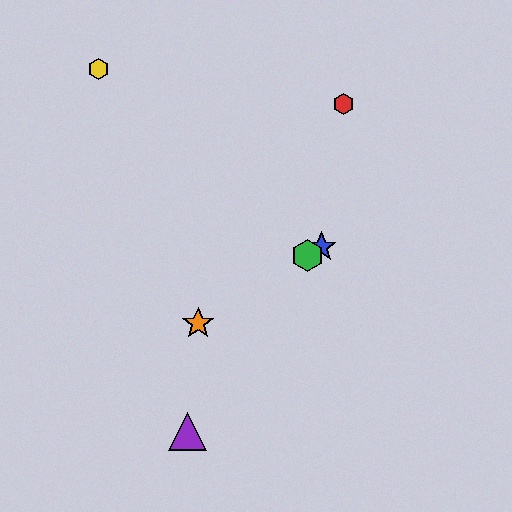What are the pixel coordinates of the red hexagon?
The red hexagon is at (344, 104).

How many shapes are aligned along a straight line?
3 shapes (the blue star, the green hexagon, the orange star) are aligned along a straight line.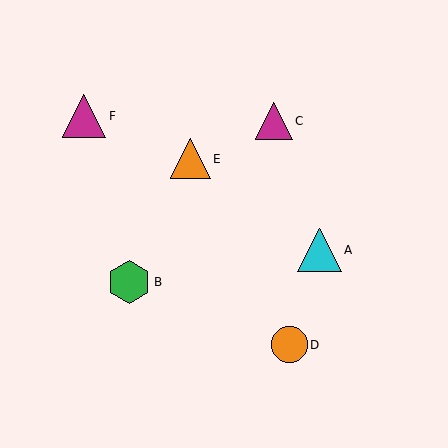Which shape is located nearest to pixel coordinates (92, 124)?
The magenta triangle (labeled F) at (84, 116) is nearest to that location.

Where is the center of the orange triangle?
The center of the orange triangle is at (191, 159).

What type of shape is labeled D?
Shape D is an orange circle.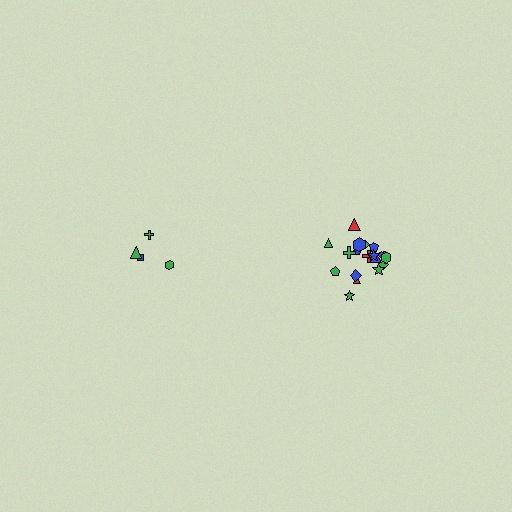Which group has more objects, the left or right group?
The right group.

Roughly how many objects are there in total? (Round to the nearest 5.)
Roughly 25 objects in total.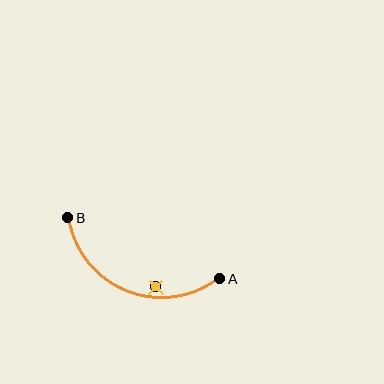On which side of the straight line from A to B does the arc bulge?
The arc bulges below the straight line connecting A and B.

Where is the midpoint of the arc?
The arc midpoint is the point on the curve farthest from the straight line joining A and B. It sits below that line.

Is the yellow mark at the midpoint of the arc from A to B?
No — the yellow mark does not lie on the arc at all. It sits slightly inside the curve.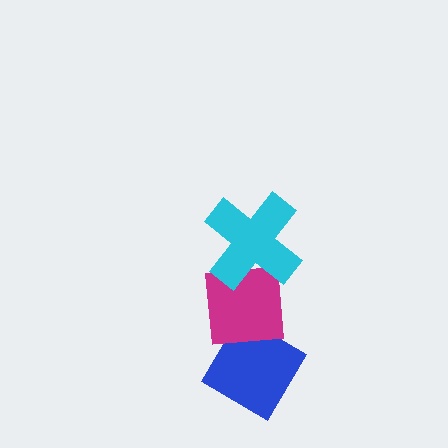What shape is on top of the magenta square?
The cyan cross is on top of the magenta square.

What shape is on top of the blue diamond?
The magenta square is on top of the blue diamond.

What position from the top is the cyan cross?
The cyan cross is 1st from the top.